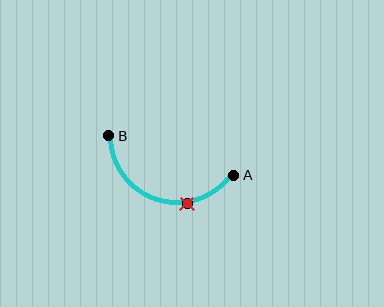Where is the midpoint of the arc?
The arc midpoint is the point on the curve farthest from the straight line joining A and B. It sits below that line.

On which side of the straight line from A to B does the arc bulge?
The arc bulges below the straight line connecting A and B.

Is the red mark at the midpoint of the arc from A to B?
No. The red mark lies on the arc but is closer to endpoint A. The arc midpoint would be at the point on the curve equidistant along the arc from both A and B.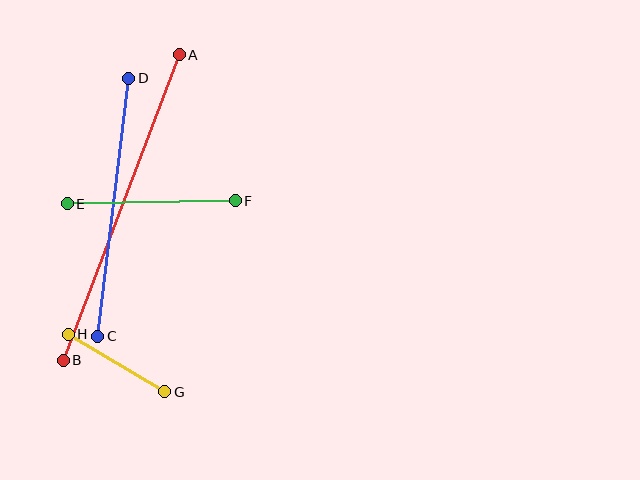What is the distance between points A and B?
The distance is approximately 327 pixels.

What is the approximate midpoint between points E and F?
The midpoint is at approximately (151, 202) pixels.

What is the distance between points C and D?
The distance is approximately 260 pixels.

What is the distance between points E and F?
The distance is approximately 168 pixels.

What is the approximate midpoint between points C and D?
The midpoint is at approximately (113, 207) pixels.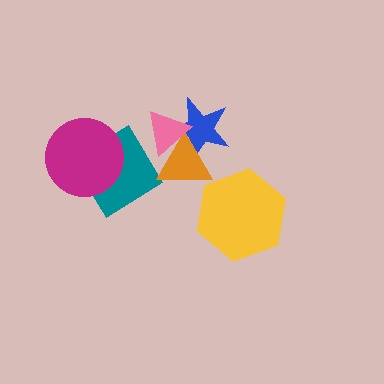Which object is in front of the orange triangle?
The pink triangle is in front of the orange triangle.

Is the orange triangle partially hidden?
Yes, it is partially covered by another shape.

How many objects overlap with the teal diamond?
1 object overlaps with the teal diamond.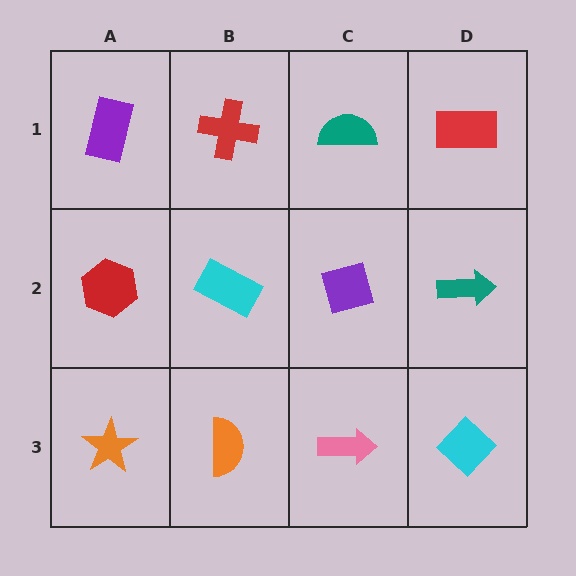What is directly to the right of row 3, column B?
A pink arrow.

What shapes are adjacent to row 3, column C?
A purple diamond (row 2, column C), an orange semicircle (row 3, column B), a cyan diamond (row 3, column D).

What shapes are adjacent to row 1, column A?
A red hexagon (row 2, column A), a red cross (row 1, column B).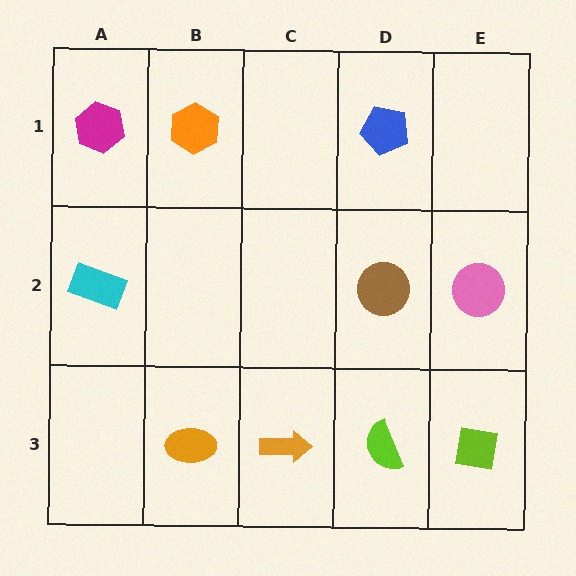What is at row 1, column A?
A magenta hexagon.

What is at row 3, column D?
A lime semicircle.